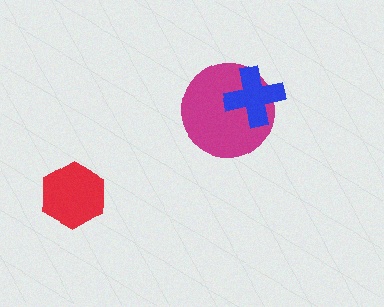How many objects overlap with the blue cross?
1 object overlaps with the blue cross.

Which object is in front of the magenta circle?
The blue cross is in front of the magenta circle.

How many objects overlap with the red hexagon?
0 objects overlap with the red hexagon.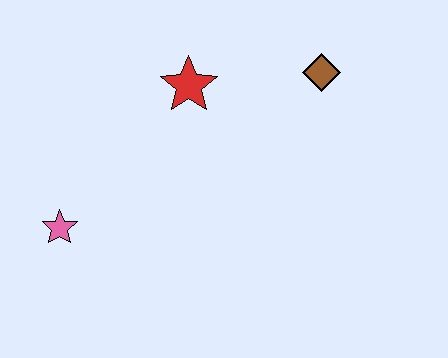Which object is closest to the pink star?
The red star is closest to the pink star.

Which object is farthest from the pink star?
The brown diamond is farthest from the pink star.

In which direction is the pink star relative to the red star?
The pink star is below the red star.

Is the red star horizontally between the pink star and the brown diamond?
Yes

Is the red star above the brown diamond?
No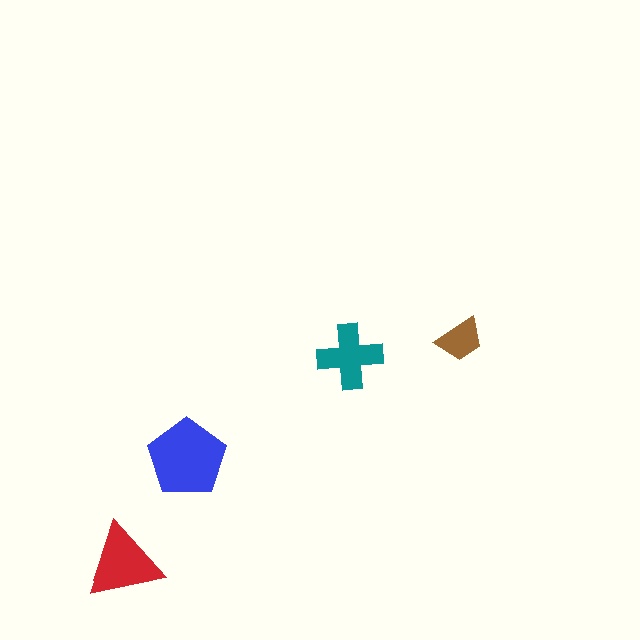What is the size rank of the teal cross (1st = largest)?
3rd.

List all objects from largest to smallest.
The blue pentagon, the red triangle, the teal cross, the brown trapezoid.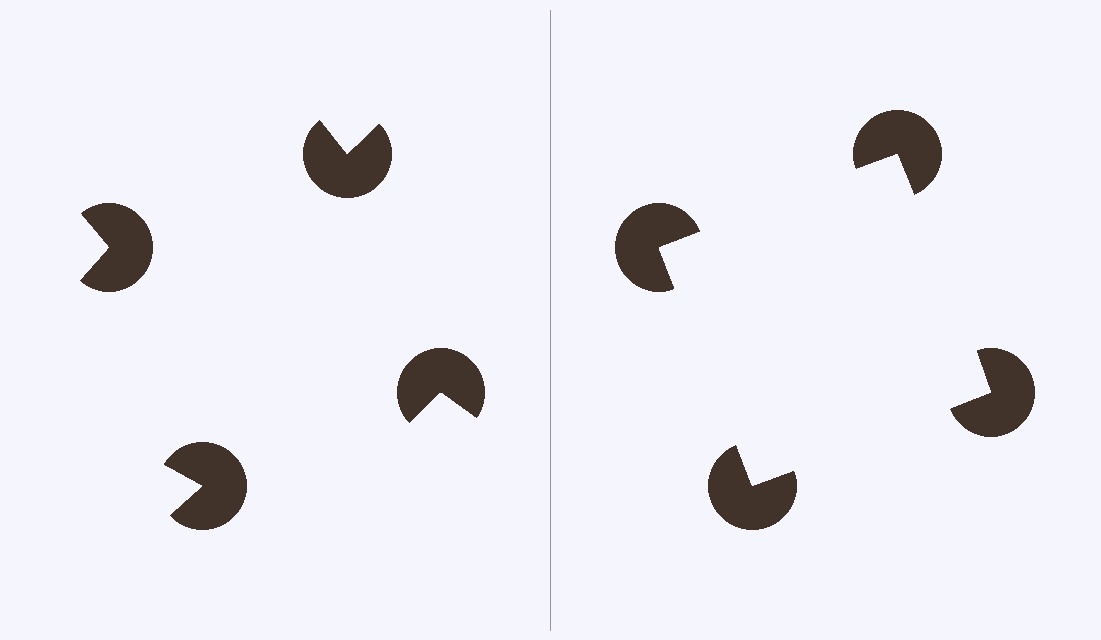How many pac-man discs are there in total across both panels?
8 — 4 on each side.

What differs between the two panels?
The pac-man discs are positioned identically on both sides; only the wedge orientations differ. On the right they align to a square; on the left they are misaligned.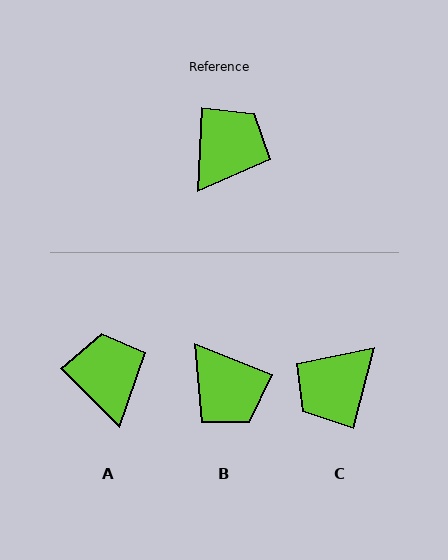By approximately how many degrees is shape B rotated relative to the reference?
Approximately 109 degrees clockwise.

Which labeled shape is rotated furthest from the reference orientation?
C, about 168 degrees away.